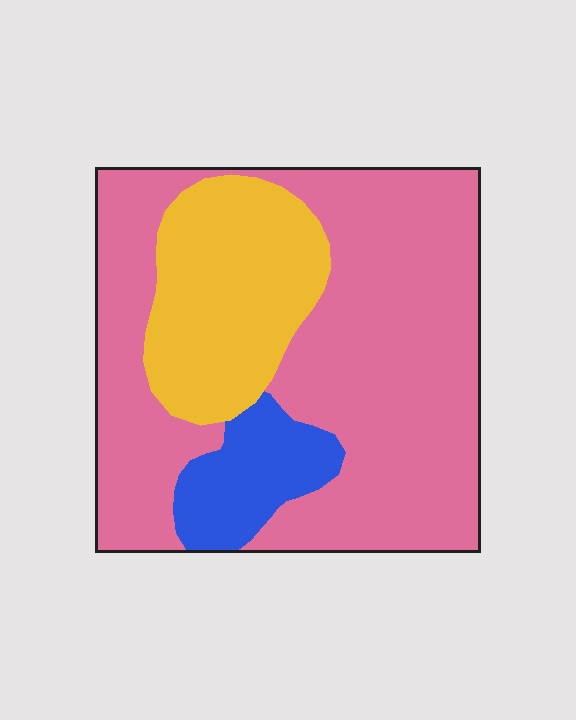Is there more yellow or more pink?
Pink.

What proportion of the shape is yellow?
Yellow covers roughly 25% of the shape.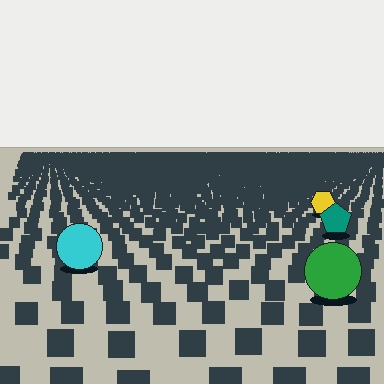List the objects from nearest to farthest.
From nearest to farthest: the green circle, the cyan circle, the teal pentagon, the yellow hexagon.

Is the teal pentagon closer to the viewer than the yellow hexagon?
Yes. The teal pentagon is closer — you can tell from the texture gradient: the ground texture is coarser near it.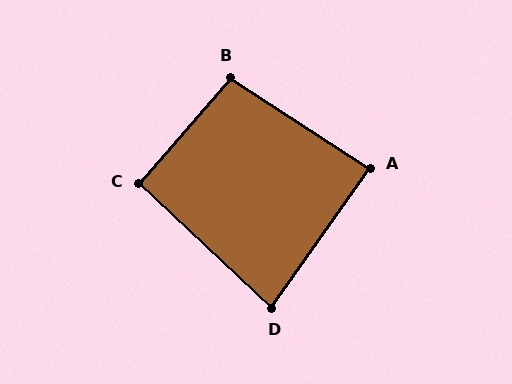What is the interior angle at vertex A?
Approximately 88 degrees (approximately right).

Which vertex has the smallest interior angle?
D, at approximately 82 degrees.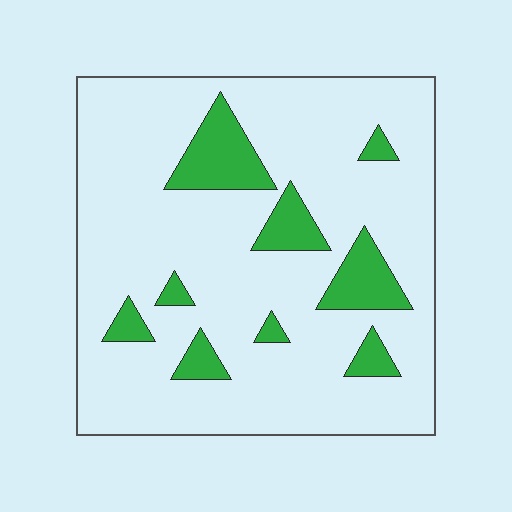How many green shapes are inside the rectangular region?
9.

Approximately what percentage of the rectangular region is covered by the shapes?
Approximately 15%.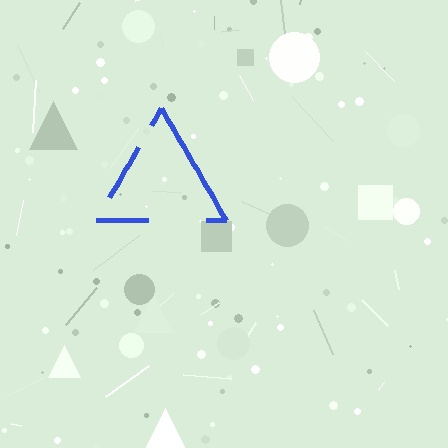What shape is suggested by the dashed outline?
The dashed outline suggests a triangle.